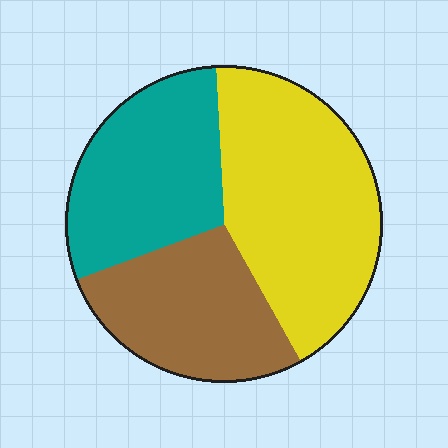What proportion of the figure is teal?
Teal takes up about one third (1/3) of the figure.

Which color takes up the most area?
Yellow, at roughly 45%.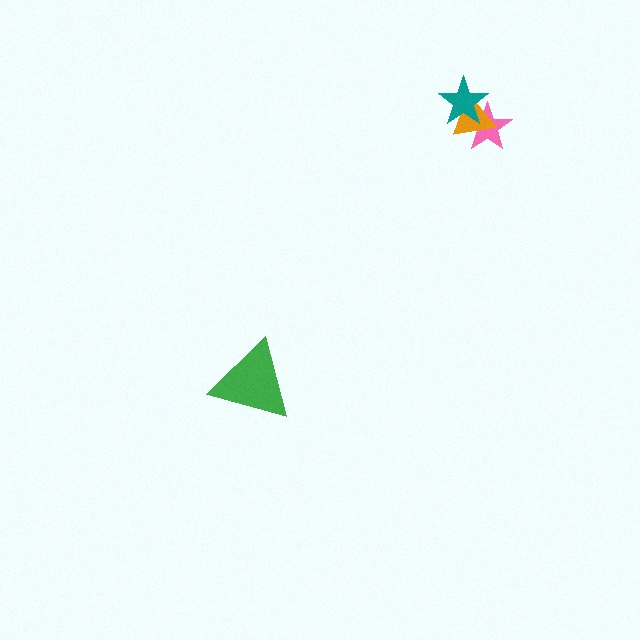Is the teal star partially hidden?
No, no other shape covers it.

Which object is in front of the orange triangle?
The teal star is in front of the orange triangle.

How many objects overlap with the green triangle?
0 objects overlap with the green triangle.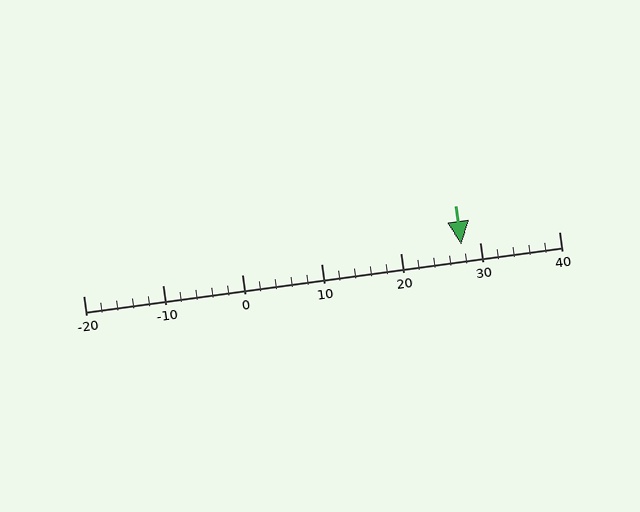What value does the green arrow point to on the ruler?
The green arrow points to approximately 28.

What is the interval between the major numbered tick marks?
The major tick marks are spaced 10 units apart.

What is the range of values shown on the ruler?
The ruler shows values from -20 to 40.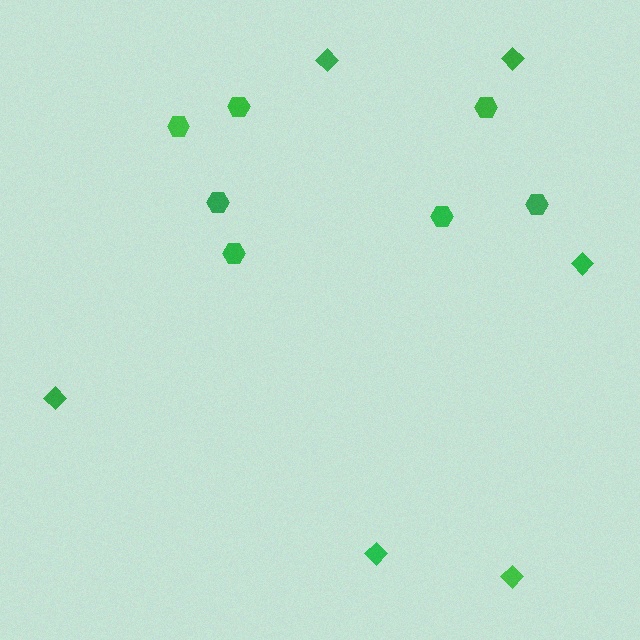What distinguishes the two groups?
There are 2 groups: one group of diamonds (6) and one group of hexagons (7).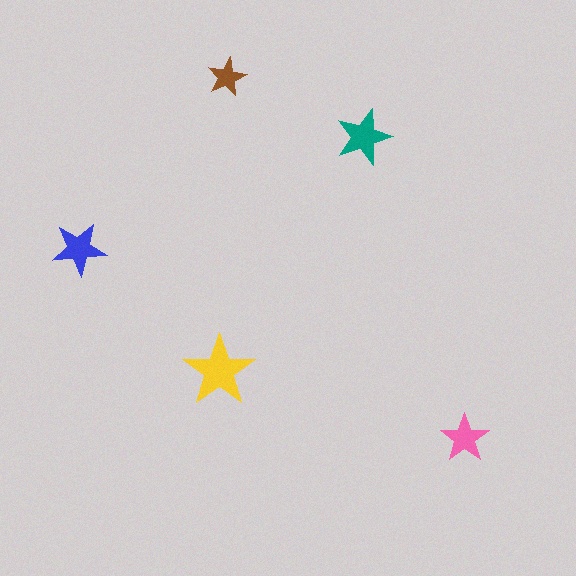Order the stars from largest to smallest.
the yellow one, the teal one, the blue one, the pink one, the brown one.